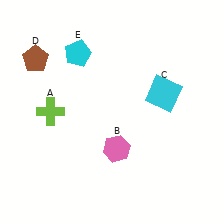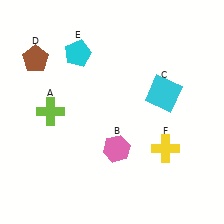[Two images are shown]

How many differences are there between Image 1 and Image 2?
There is 1 difference between the two images.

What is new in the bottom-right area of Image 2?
A yellow cross (F) was added in the bottom-right area of Image 2.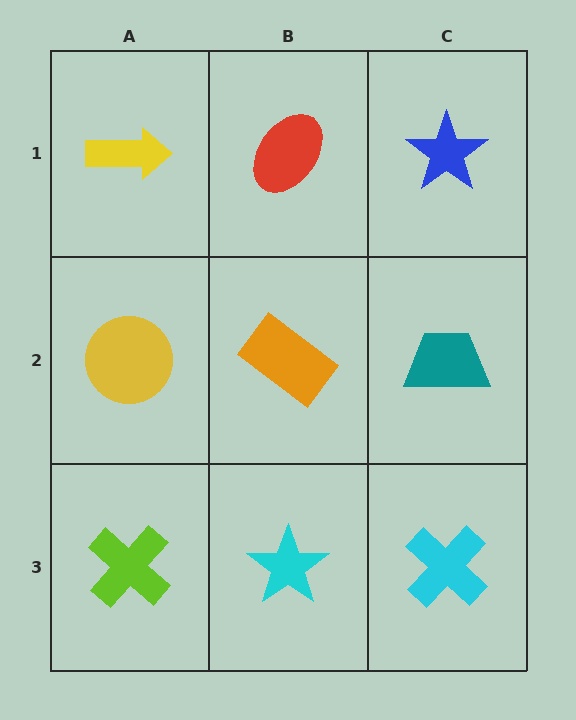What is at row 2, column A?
A yellow circle.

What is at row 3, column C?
A cyan cross.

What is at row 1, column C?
A blue star.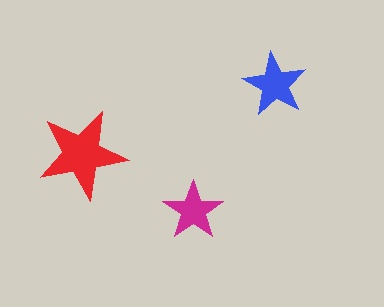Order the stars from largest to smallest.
the red one, the blue one, the magenta one.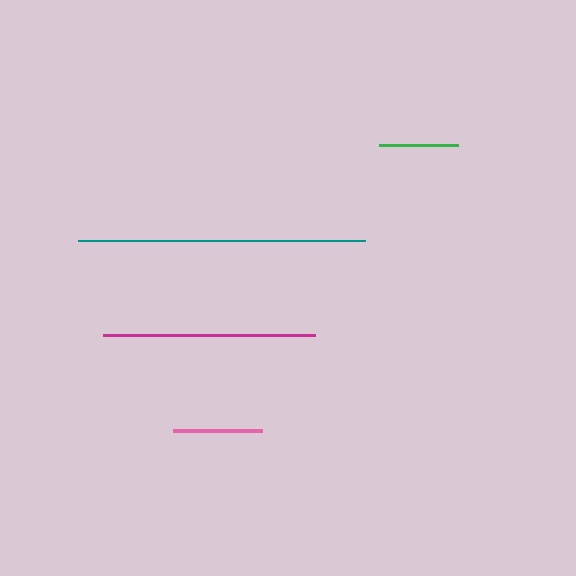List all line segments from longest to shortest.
From longest to shortest: teal, magenta, pink, green.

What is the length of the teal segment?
The teal segment is approximately 288 pixels long.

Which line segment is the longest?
The teal line is the longest at approximately 288 pixels.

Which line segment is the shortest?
The green line is the shortest at approximately 80 pixels.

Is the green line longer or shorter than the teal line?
The teal line is longer than the green line.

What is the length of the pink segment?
The pink segment is approximately 89 pixels long.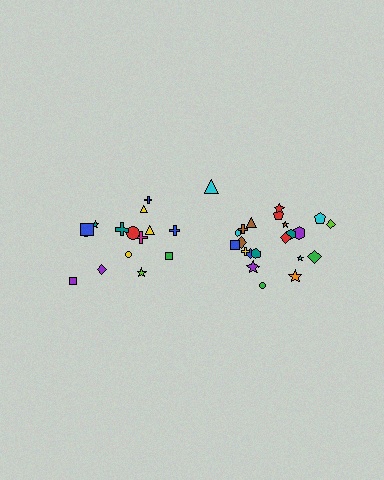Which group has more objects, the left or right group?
The right group.